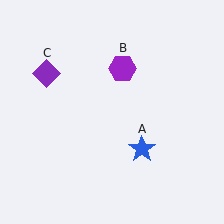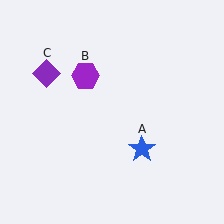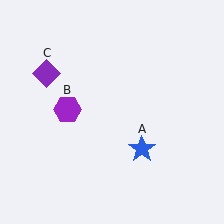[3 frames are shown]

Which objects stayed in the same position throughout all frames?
Blue star (object A) and purple diamond (object C) remained stationary.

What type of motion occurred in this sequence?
The purple hexagon (object B) rotated counterclockwise around the center of the scene.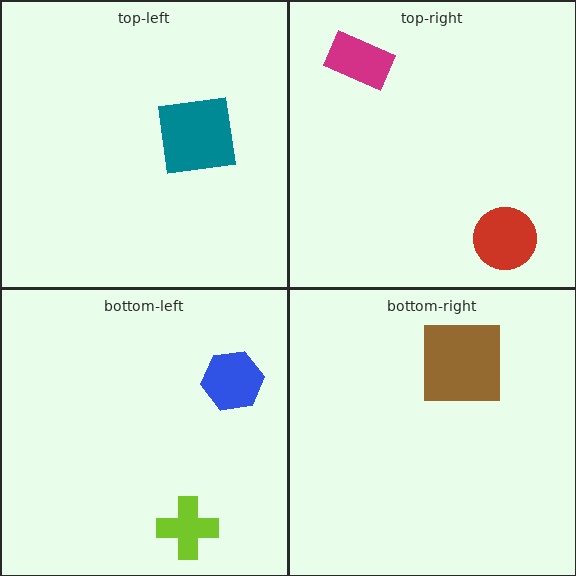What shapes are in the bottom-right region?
The brown square.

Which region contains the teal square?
The top-left region.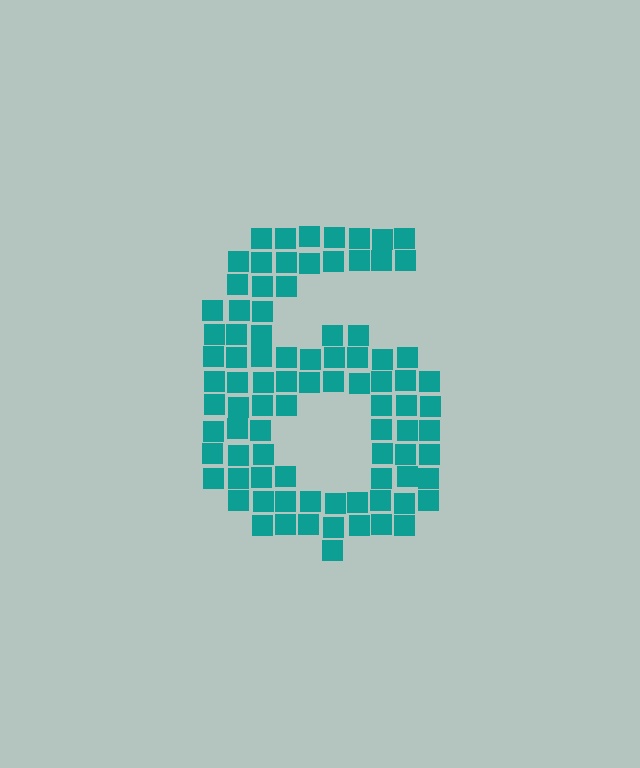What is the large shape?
The large shape is the digit 6.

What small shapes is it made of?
It is made of small squares.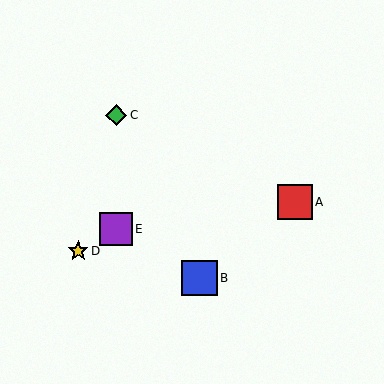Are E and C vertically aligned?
Yes, both are at x≈116.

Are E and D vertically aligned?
No, E is at x≈116 and D is at x≈78.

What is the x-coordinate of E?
Object E is at x≈116.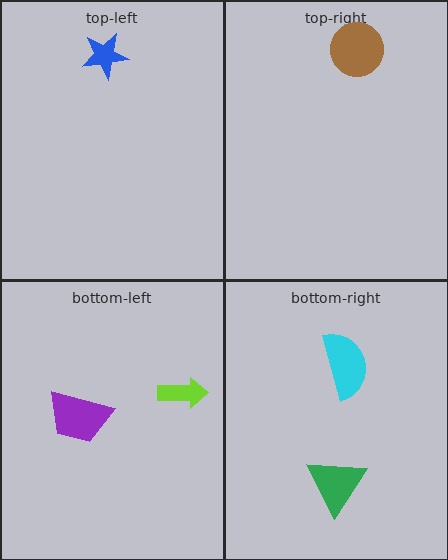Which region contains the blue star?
The top-left region.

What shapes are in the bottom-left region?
The purple trapezoid, the lime arrow.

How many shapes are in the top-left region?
1.